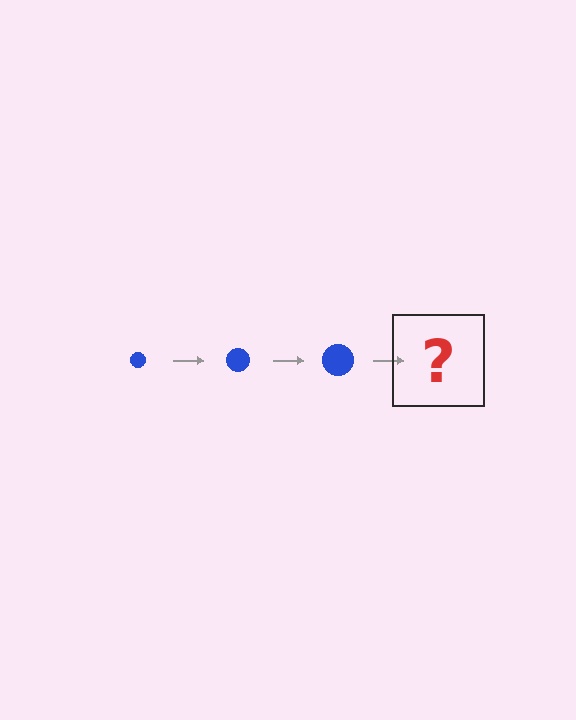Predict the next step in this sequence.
The next step is a blue circle, larger than the previous one.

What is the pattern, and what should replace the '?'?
The pattern is that the circle gets progressively larger each step. The '?' should be a blue circle, larger than the previous one.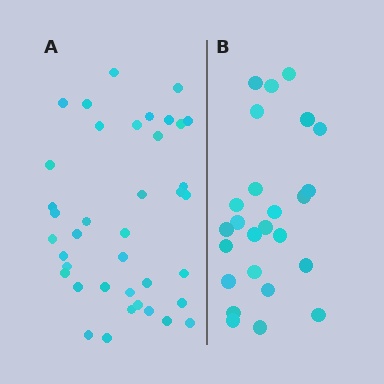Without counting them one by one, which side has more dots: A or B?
Region A (the left region) has more dots.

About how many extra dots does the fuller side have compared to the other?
Region A has approximately 15 more dots than region B.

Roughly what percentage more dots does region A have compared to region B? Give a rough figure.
About 55% more.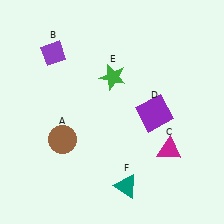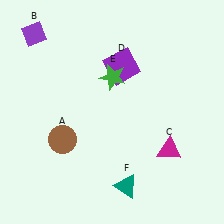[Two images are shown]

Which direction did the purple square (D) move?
The purple square (D) moved up.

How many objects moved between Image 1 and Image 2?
2 objects moved between the two images.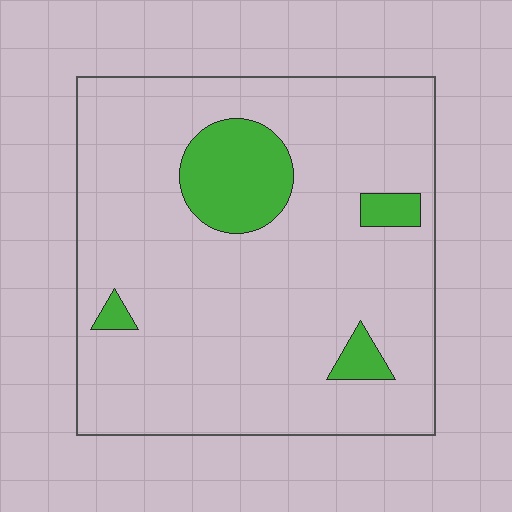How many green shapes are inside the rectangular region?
4.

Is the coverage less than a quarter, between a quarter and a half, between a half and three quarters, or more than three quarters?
Less than a quarter.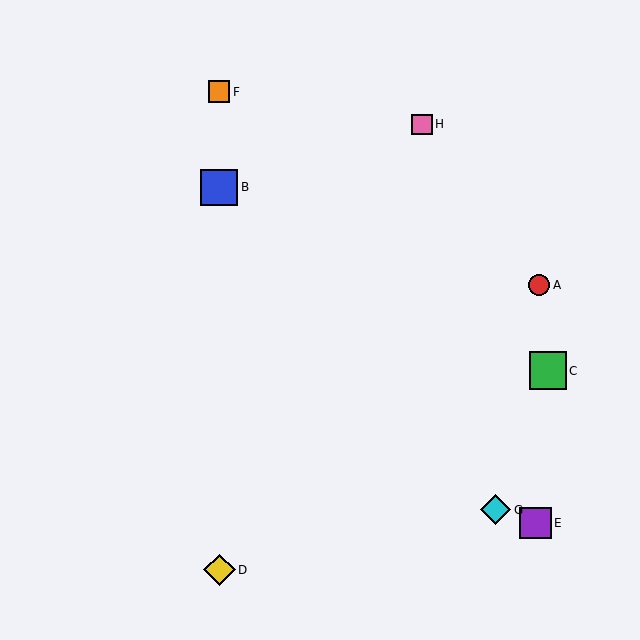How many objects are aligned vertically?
3 objects (B, D, F) are aligned vertically.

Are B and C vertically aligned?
No, B is at x≈219 and C is at x≈548.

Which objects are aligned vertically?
Objects B, D, F are aligned vertically.